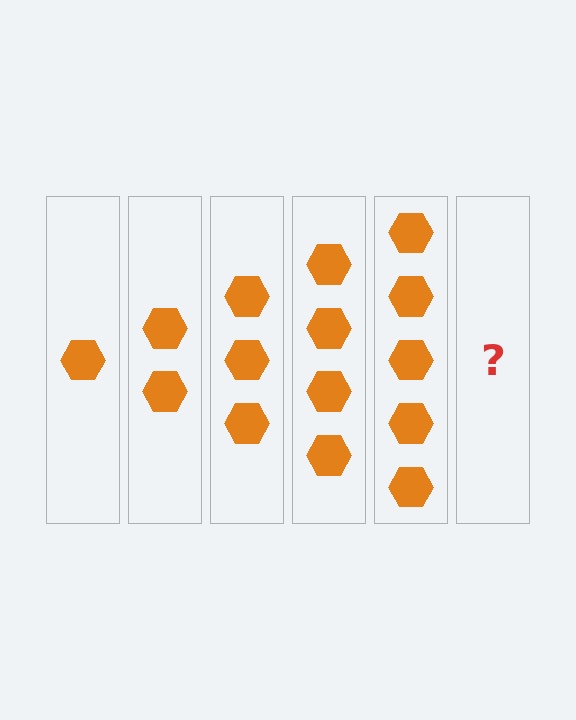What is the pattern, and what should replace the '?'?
The pattern is that each step adds one more hexagon. The '?' should be 6 hexagons.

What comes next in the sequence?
The next element should be 6 hexagons.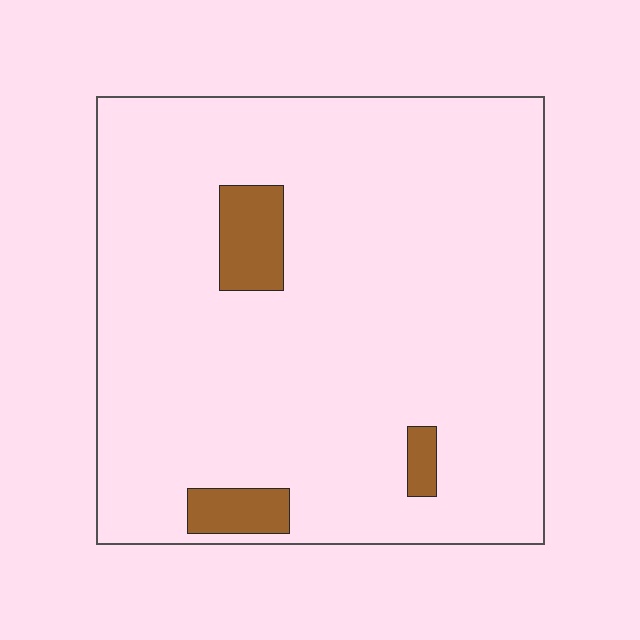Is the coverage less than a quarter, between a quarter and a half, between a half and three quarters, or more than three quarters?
Less than a quarter.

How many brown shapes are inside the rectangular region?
3.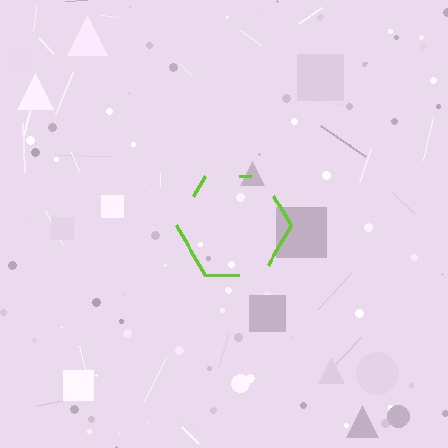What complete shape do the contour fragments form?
The contour fragments form a hexagon.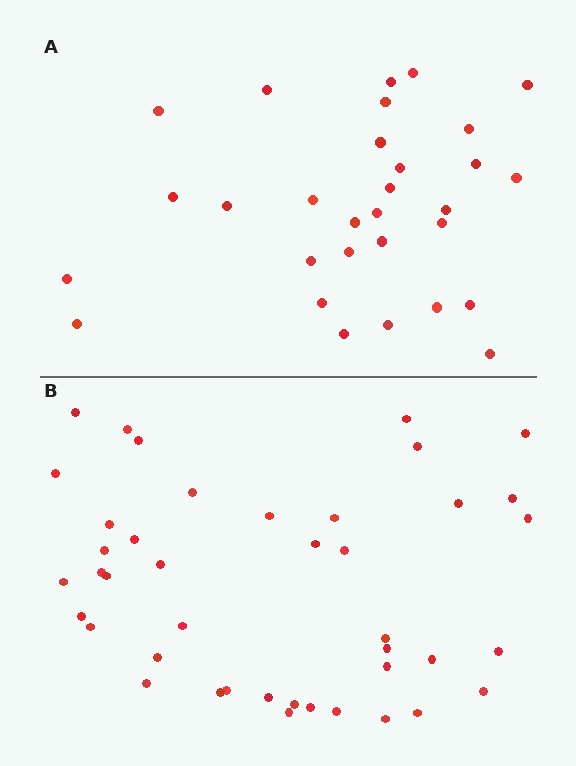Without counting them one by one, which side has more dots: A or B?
Region B (the bottom region) has more dots.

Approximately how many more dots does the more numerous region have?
Region B has roughly 12 or so more dots than region A.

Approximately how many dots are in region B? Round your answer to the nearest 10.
About 40 dots. (The exact count is 42, which rounds to 40.)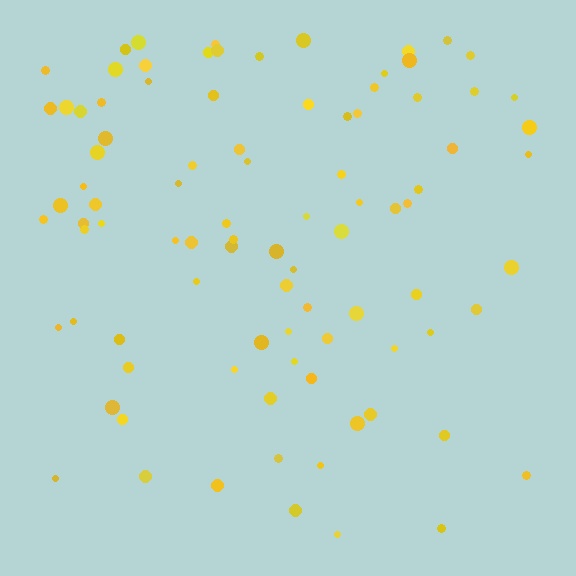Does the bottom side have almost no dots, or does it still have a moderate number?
Still a moderate number, just noticeably fewer than the top.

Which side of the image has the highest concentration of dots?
The top.